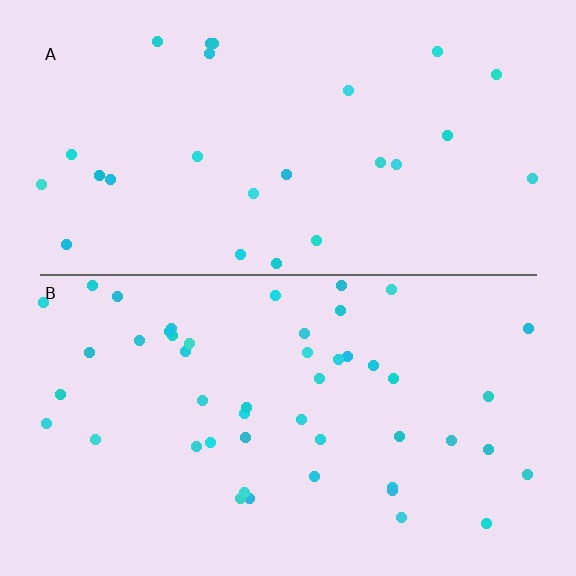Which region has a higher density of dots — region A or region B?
B (the bottom).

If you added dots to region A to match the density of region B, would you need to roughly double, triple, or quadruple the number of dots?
Approximately double.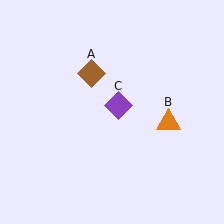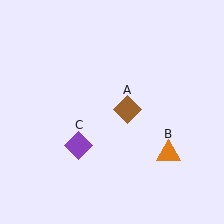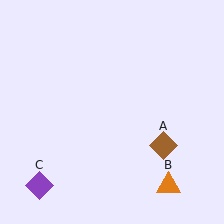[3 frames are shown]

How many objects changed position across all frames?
3 objects changed position: brown diamond (object A), orange triangle (object B), purple diamond (object C).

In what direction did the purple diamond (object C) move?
The purple diamond (object C) moved down and to the left.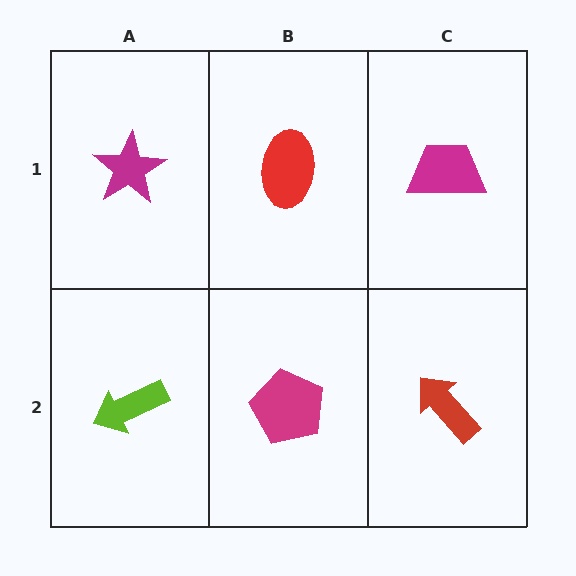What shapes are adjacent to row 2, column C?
A magenta trapezoid (row 1, column C), a magenta pentagon (row 2, column B).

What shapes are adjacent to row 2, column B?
A red ellipse (row 1, column B), a lime arrow (row 2, column A), a red arrow (row 2, column C).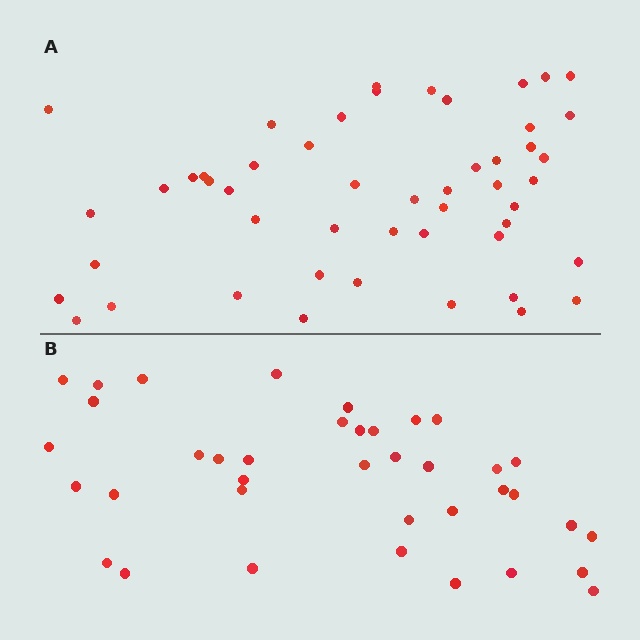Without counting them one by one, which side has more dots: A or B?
Region A (the top region) has more dots.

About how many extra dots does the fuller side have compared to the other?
Region A has roughly 12 or so more dots than region B.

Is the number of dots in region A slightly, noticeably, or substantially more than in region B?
Region A has noticeably more, but not dramatically so. The ratio is roughly 1.3 to 1.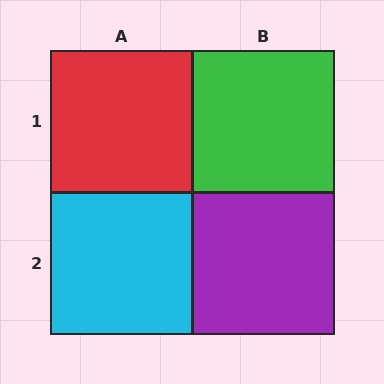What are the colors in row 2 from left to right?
Cyan, purple.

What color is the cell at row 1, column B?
Green.